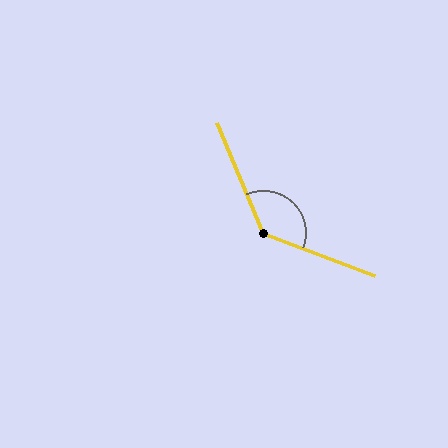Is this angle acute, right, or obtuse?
It is obtuse.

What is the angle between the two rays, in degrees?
Approximately 134 degrees.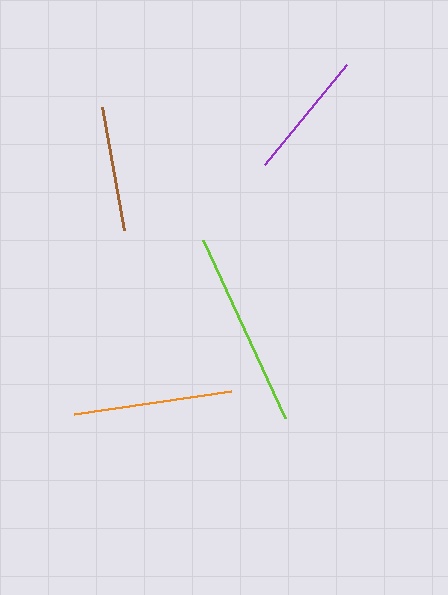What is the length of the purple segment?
The purple segment is approximately 129 pixels long.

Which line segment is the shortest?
The brown line is the shortest at approximately 125 pixels.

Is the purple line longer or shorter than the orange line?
The orange line is longer than the purple line.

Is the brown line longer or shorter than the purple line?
The purple line is longer than the brown line.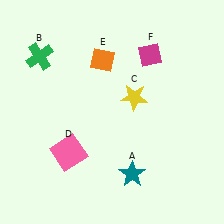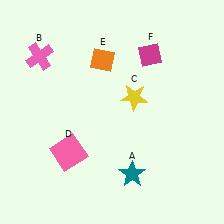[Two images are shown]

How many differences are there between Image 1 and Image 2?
There is 1 difference between the two images.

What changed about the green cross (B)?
In Image 1, B is green. In Image 2, it changed to pink.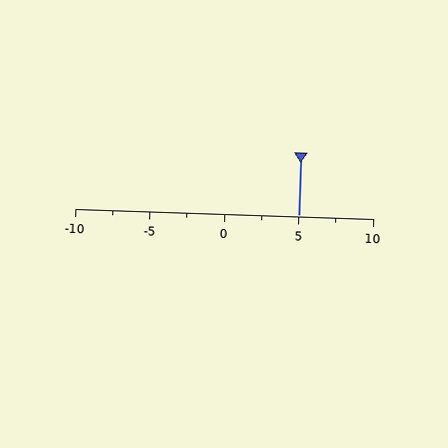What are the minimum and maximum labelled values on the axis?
The axis runs from -10 to 10.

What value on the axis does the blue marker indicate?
The marker indicates approximately 5.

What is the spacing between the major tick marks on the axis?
The major ticks are spaced 5 apart.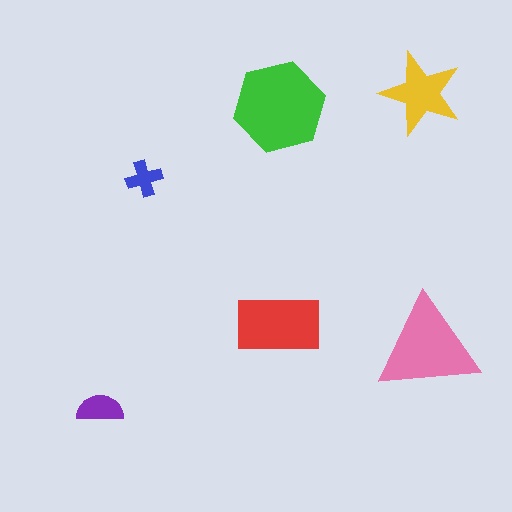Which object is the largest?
The green hexagon.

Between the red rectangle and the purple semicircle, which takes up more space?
The red rectangle.